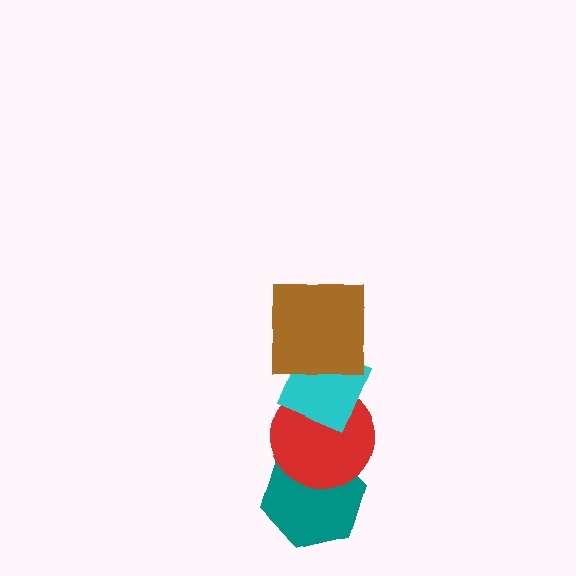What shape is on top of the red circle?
The cyan diamond is on top of the red circle.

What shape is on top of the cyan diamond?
The brown square is on top of the cyan diamond.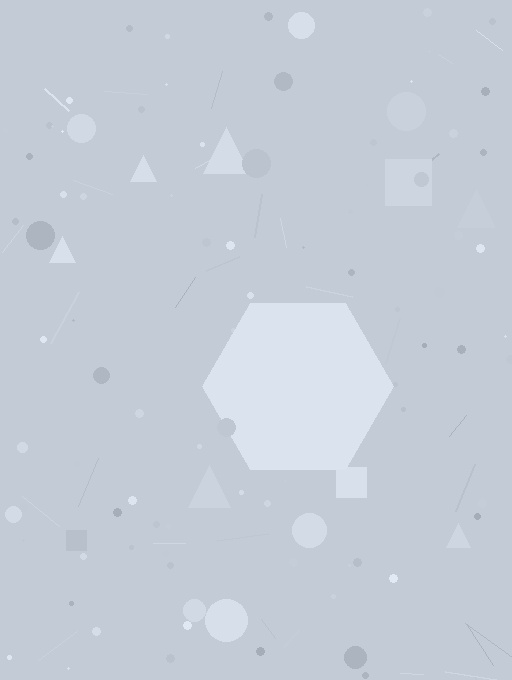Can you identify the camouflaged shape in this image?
The camouflaged shape is a hexagon.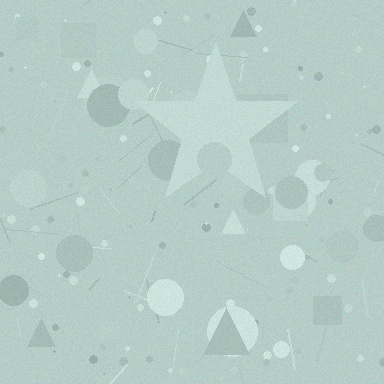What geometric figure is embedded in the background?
A star is embedded in the background.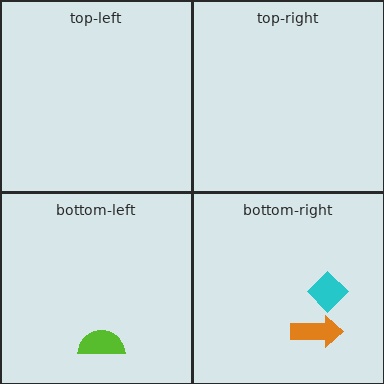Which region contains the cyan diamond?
The bottom-right region.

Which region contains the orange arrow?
The bottom-right region.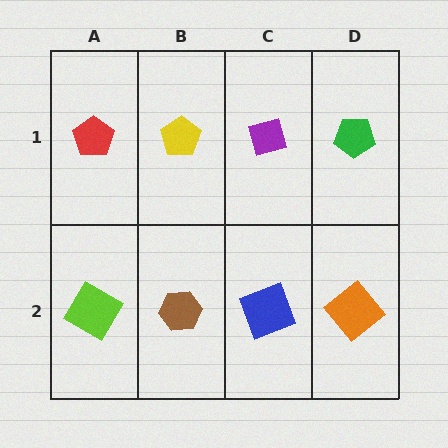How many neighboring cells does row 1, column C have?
3.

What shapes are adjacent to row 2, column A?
A red pentagon (row 1, column A), a brown hexagon (row 2, column B).